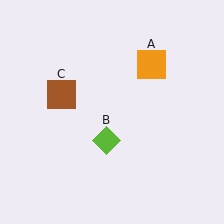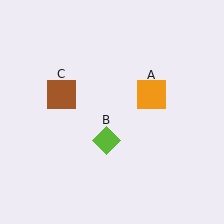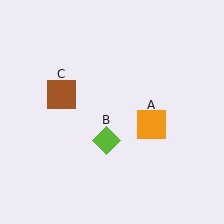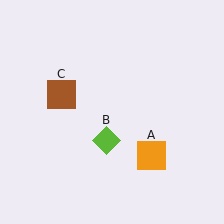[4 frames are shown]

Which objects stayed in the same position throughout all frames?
Lime diamond (object B) and brown square (object C) remained stationary.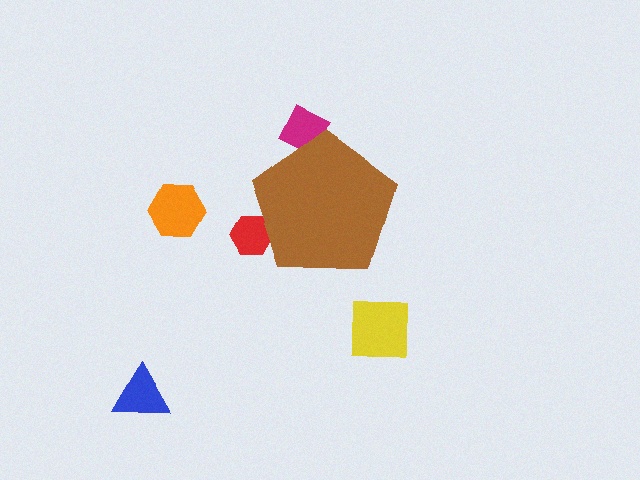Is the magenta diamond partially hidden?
Yes, the magenta diamond is partially hidden behind the brown pentagon.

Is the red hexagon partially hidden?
Yes, the red hexagon is partially hidden behind the brown pentagon.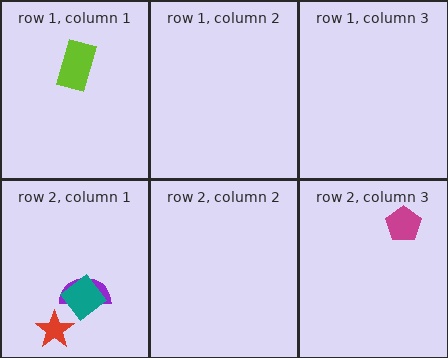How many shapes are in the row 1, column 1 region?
1.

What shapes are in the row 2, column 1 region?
The purple semicircle, the teal diamond, the red star.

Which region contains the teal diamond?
The row 2, column 1 region.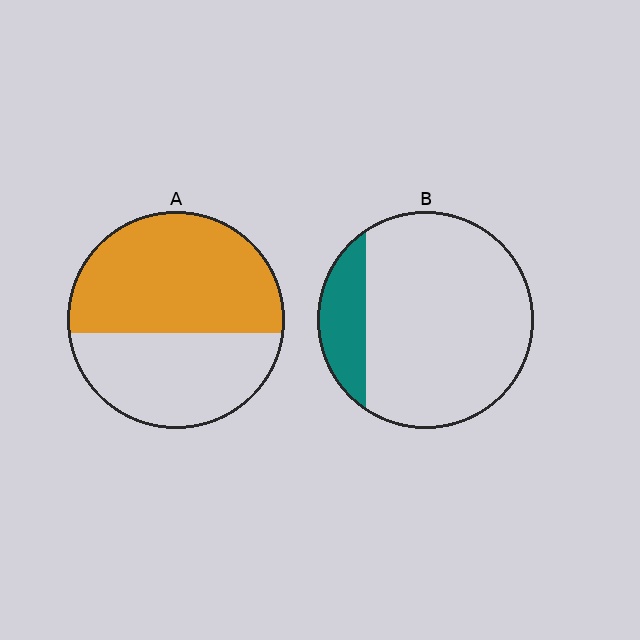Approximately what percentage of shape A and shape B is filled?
A is approximately 60% and B is approximately 15%.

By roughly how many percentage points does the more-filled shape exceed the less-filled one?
By roughly 40 percentage points (A over B).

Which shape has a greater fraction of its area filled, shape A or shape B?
Shape A.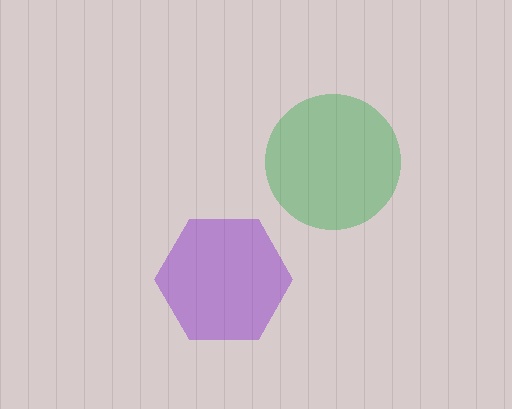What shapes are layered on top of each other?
The layered shapes are: a green circle, a purple hexagon.